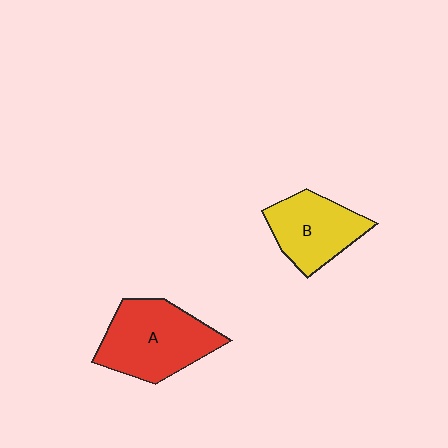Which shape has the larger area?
Shape A (red).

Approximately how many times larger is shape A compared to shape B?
Approximately 1.3 times.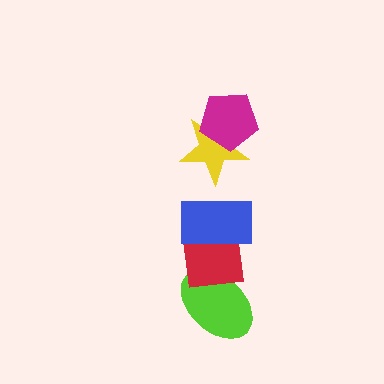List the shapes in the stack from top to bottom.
From top to bottom: the magenta pentagon, the yellow star, the blue rectangle, the red square, the lime ellipse.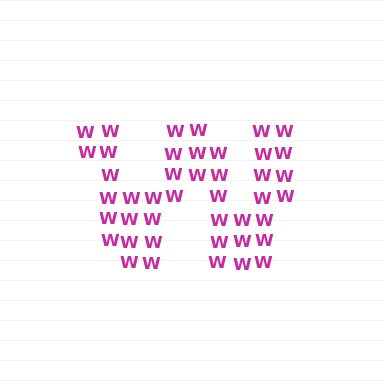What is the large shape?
The large shape is the letter W.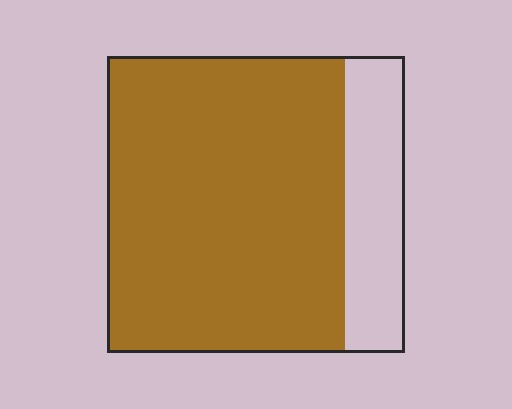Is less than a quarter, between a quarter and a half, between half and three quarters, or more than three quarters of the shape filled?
More than three quarters.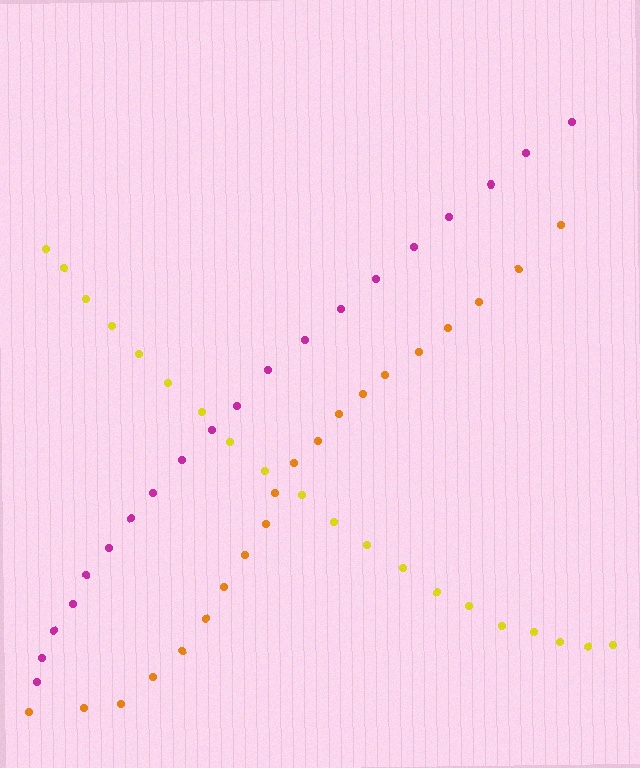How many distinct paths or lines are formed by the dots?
There are 3 distinct paths.